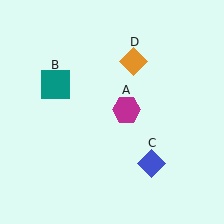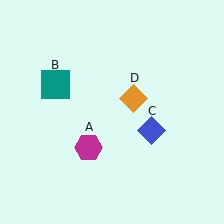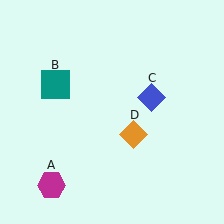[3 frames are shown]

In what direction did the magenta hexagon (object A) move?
The magenta hexagon (object A) moved down and to the left.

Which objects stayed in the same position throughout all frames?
Teal square (object B) remained stationary.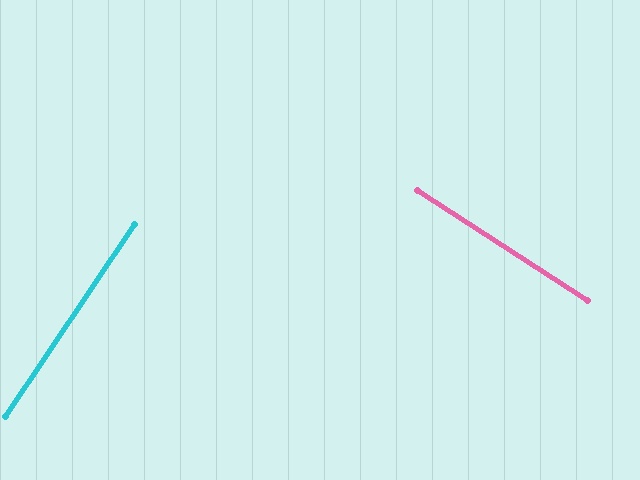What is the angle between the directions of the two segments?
Approximately 89 degrees.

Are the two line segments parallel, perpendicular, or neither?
Perpendicular — they meet at approximately 89°.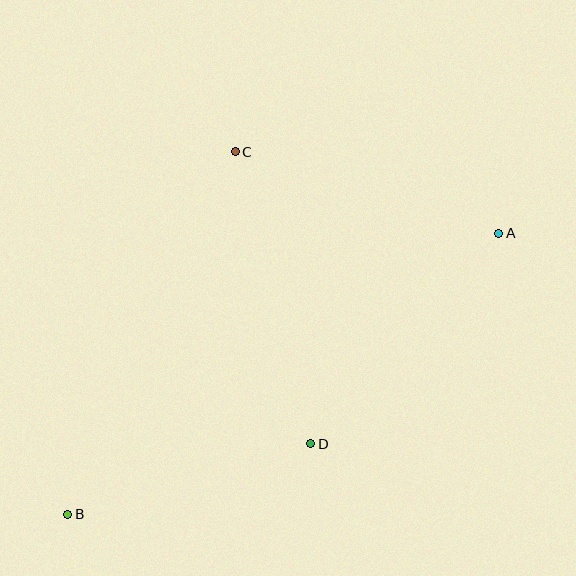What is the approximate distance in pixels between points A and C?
The distance between A and C is approximately 276 pixels.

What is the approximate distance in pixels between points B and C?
The distance between B and C is approximately 400 pixels.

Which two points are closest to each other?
Points B and D are closest to each other.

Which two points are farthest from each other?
Points A and B are farthest from each other.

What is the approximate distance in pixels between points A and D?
The distance between A and D is approximately 282 pixels.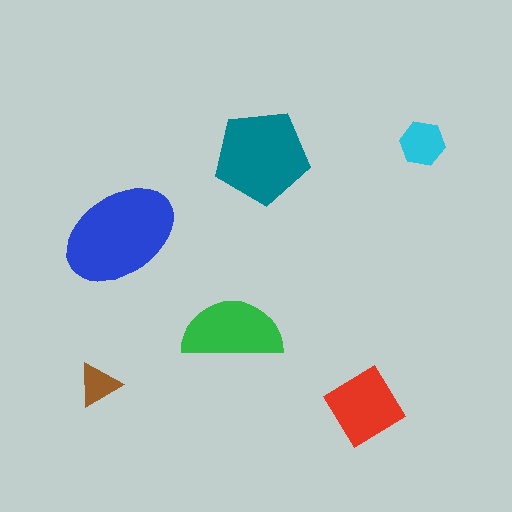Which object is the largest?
The blue ellipse.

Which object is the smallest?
The brown triangle.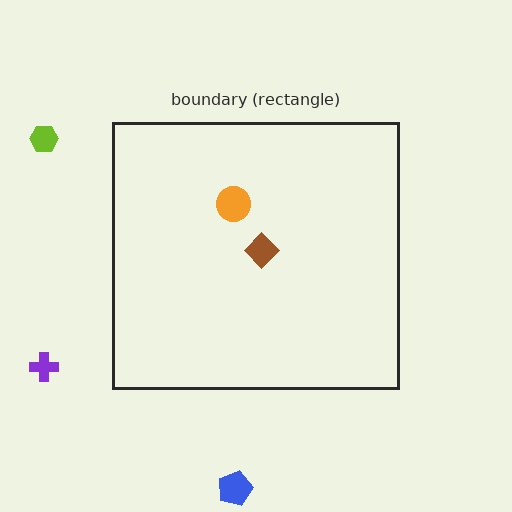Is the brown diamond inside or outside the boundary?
Inside.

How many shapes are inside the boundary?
2 inside, 3 outside.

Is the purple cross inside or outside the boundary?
Outside.